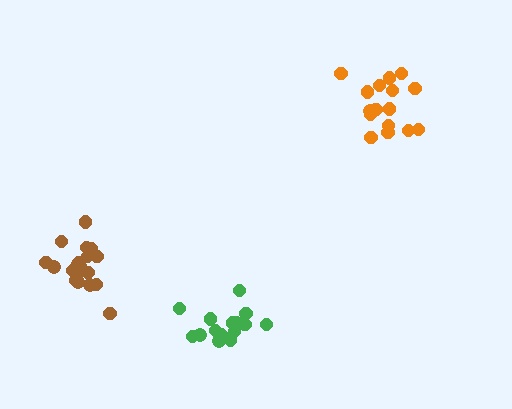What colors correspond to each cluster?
The clusters are colored: brown, orange, green.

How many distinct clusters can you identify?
There are 3 distinct clusters.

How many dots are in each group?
Group 1: 19 dots, Group 2: 16 dots, Group 3: 15 dots (50 total).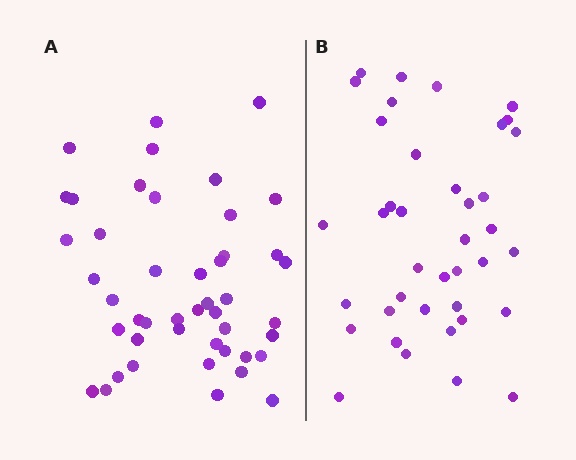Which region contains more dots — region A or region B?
Region A (the left region) has more dots.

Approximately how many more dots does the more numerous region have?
Region A has roughly 8 or so more dots than region B.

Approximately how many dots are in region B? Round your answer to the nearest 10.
About 40 dots. (The exact count is 39, which rounds to 40.)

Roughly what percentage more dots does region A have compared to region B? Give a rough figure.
About 20% more.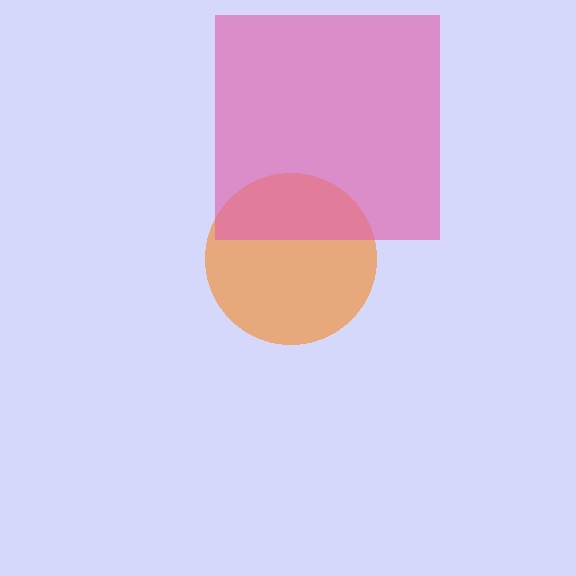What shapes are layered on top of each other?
The layered shapes are: an orange circle, a pink square.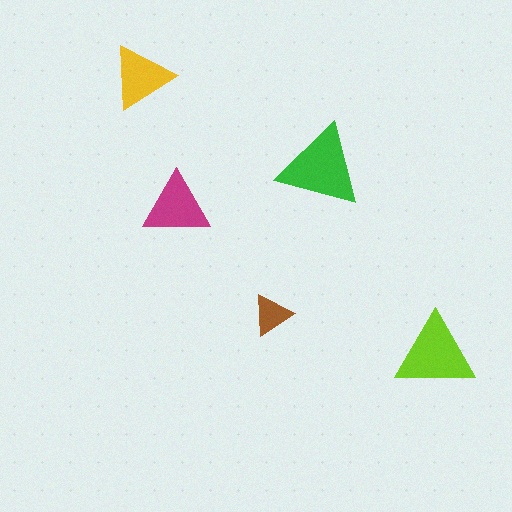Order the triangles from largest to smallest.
the green one, the lime one, the magenta one, the yellow one, the brown one.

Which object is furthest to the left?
The yellow triangle is leftmost.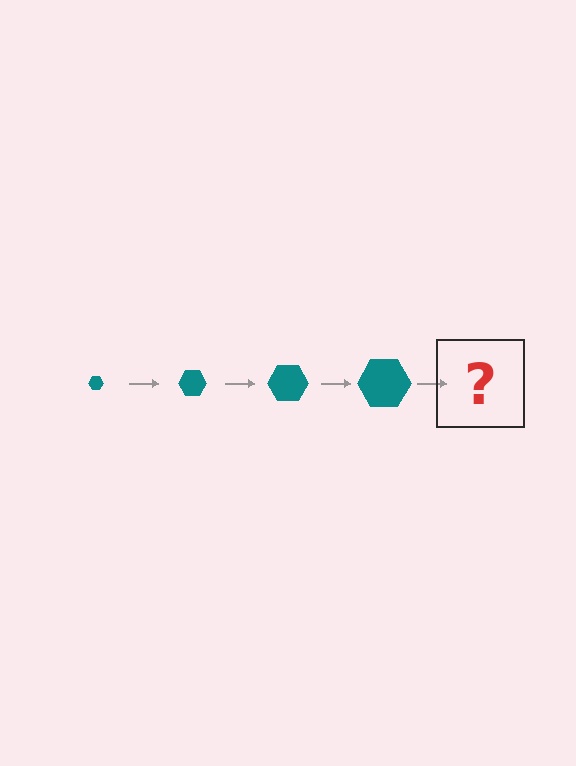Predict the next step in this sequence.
The next step is a teal hexagon, larger than the previous one.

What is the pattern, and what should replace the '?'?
The pattern is that the hexagon gets progressively larger each step. The '?' should be a teal hexagon, larger than the previous one.